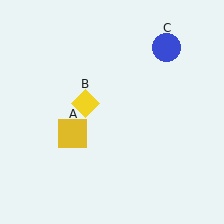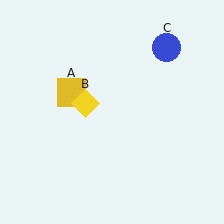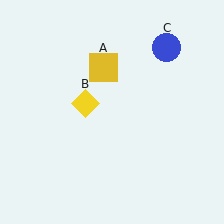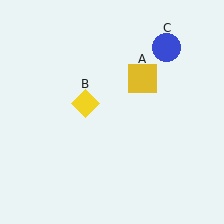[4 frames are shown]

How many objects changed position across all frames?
1 object changed position: yellow square (object A).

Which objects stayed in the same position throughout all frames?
Yellow diamond (object B) and blue circle (object C) remained stationary.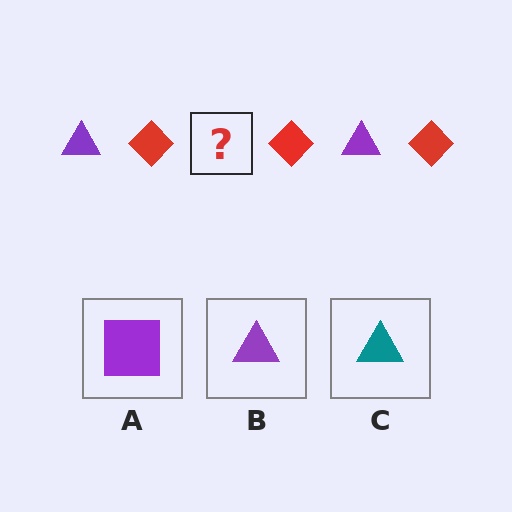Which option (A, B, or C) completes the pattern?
B.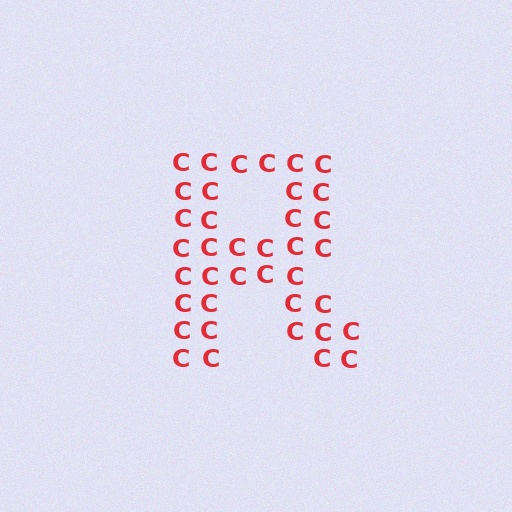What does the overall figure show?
The overall figure shows the letter R.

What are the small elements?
The small elements are letter C's.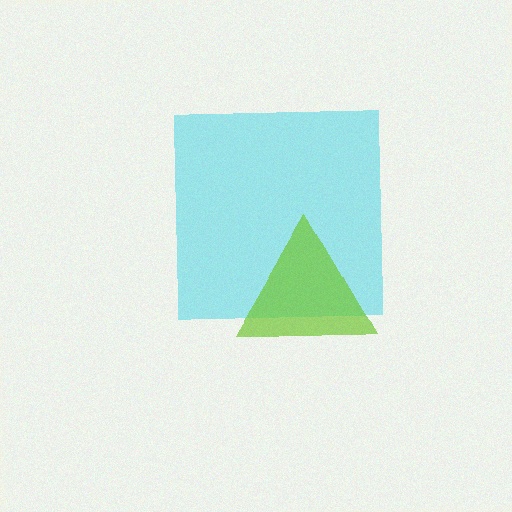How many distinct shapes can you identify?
There are 2 distinct shapes: a cyan square, a lime triangle.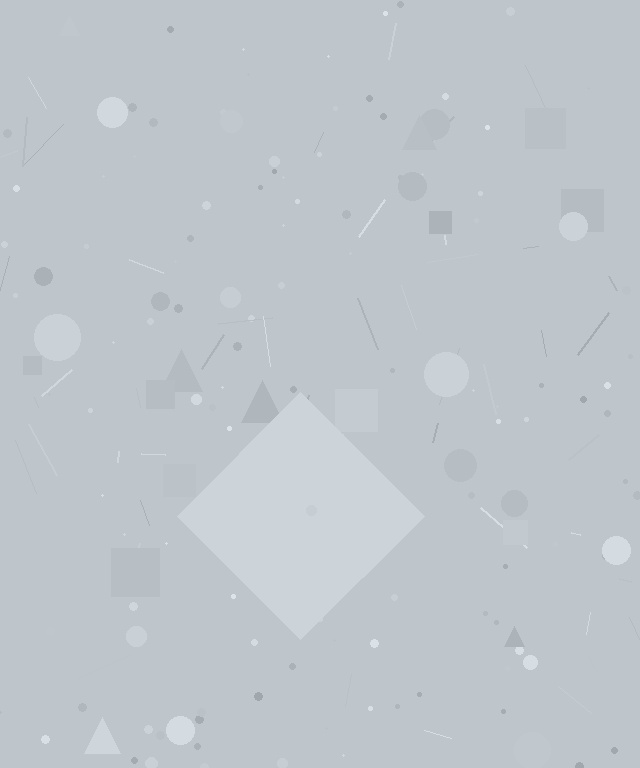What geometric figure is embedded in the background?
A diamond is embedded in the background.